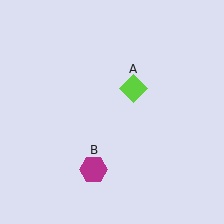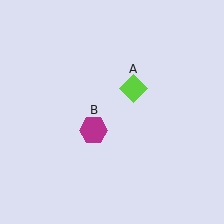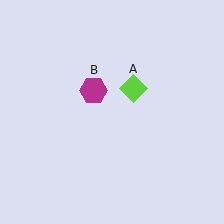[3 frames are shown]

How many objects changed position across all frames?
1 object changed position: magenta hexagon (object B).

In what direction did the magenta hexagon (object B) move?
The magenta hexagon (object B) moved up.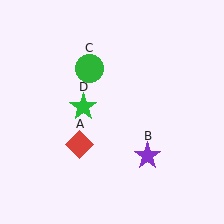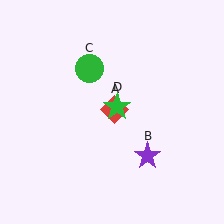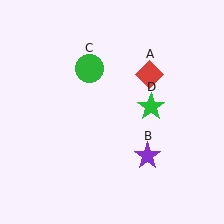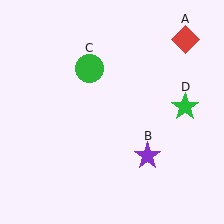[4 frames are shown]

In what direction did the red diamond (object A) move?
The red diamond (object A) moved up and to the right.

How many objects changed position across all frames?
2 objects changed position: red diamond (object A), green star (object D).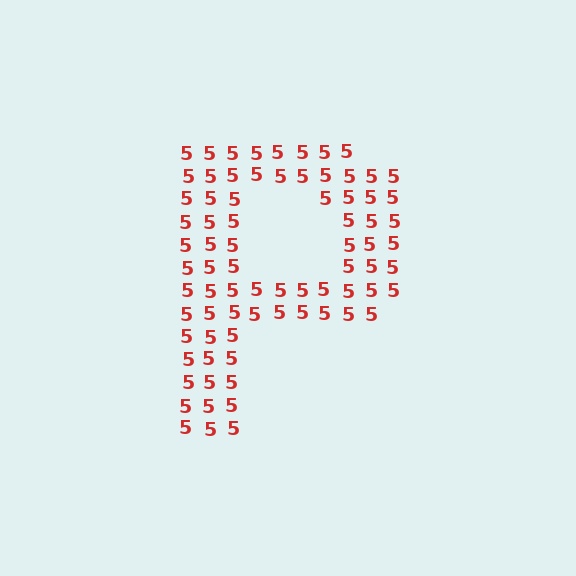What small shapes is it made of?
It is made of small digit 5's.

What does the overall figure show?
The overall figure shows the letter P.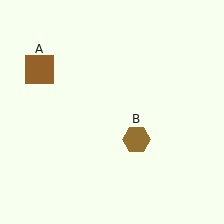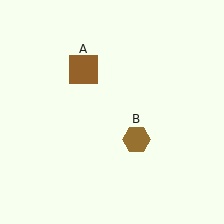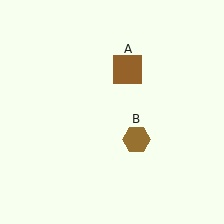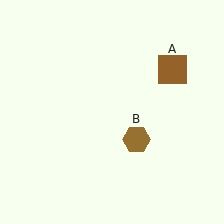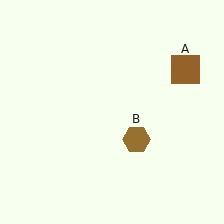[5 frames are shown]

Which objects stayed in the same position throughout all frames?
Brown hexagon (object B) remained stationary.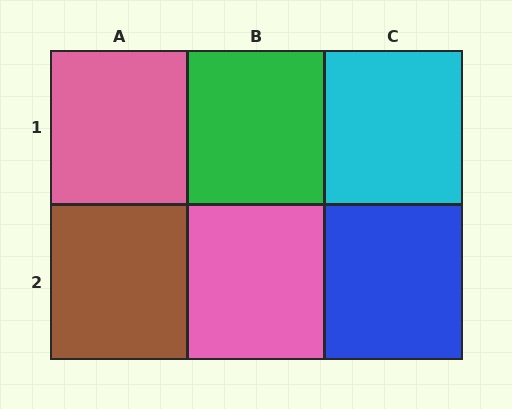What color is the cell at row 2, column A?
Brown.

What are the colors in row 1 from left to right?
Pink, green, cyan.